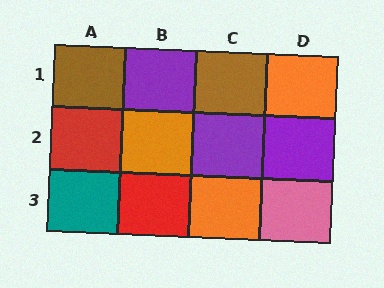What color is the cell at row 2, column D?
Purple.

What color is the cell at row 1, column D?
Orange.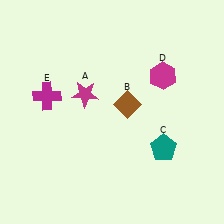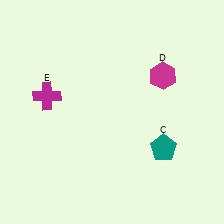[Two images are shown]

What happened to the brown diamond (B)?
The brown diamond (B) was removed in Image 2. It was in the top-right area of Image 1.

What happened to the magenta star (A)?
The magenta star (A) was removed in Image 2. It was in the top-left area of Image 1.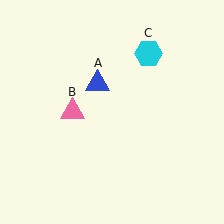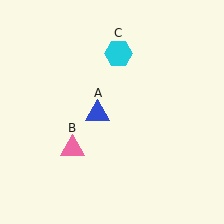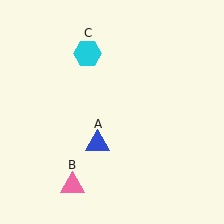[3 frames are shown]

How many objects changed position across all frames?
3 objects changed position: blue triangle (object A), pink triangle (object B), cyan hexagon (object C).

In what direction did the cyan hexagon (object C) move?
The cyan hexagon (object C) moved left.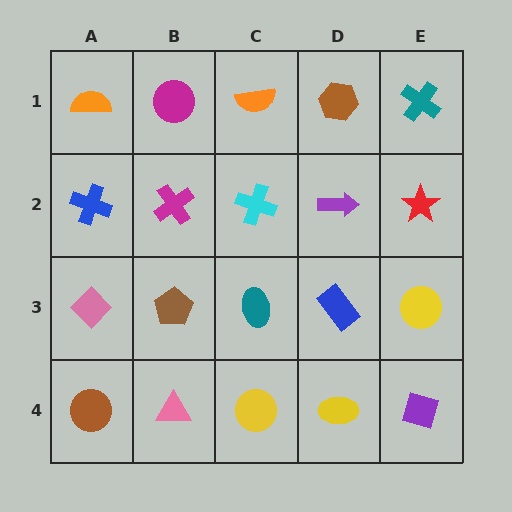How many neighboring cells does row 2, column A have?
3.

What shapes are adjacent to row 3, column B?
A magenta cross (row 2, column B), a pink triangle (row 4, column B), a pink diamond (row 3, column A), a teal ellipse (row 3, column C).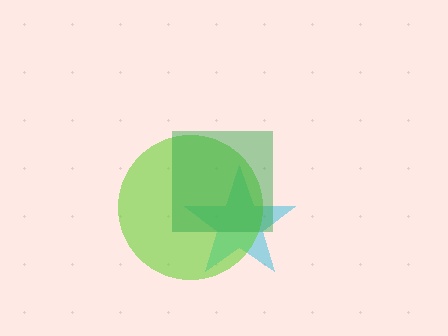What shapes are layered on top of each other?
The layered shapes are: a cyan star, a lime circle, a green square.